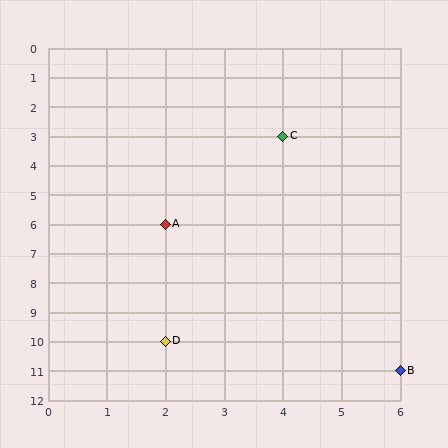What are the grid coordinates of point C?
Point C is at grid coordinates (4, 3).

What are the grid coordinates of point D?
Point D is at grid coordinates (2, 10).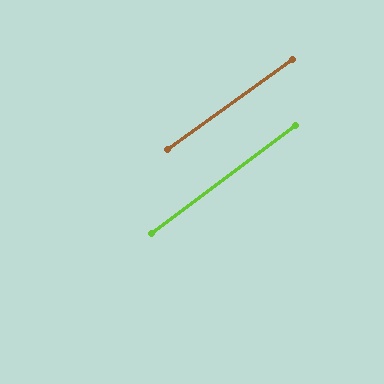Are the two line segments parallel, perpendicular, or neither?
Parallel — their directions differ by only 1.2°.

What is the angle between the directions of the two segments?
Approximately 1 degree.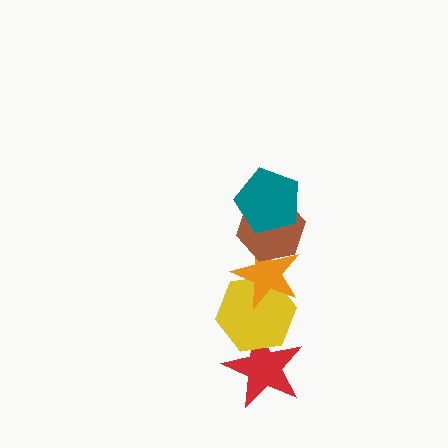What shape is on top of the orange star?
The brown hexagon is on top of the orange star.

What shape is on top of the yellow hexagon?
The orange star is on top of the yellow hexagon.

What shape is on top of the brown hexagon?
The teal pentagon is on top of the brown hexagon.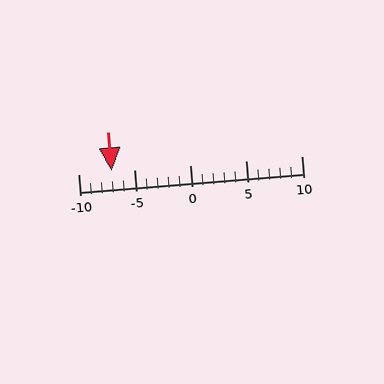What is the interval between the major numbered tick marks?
The major tick marks are spaced 5 units apart.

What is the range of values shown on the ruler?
The ruler shows values from -10 to 10.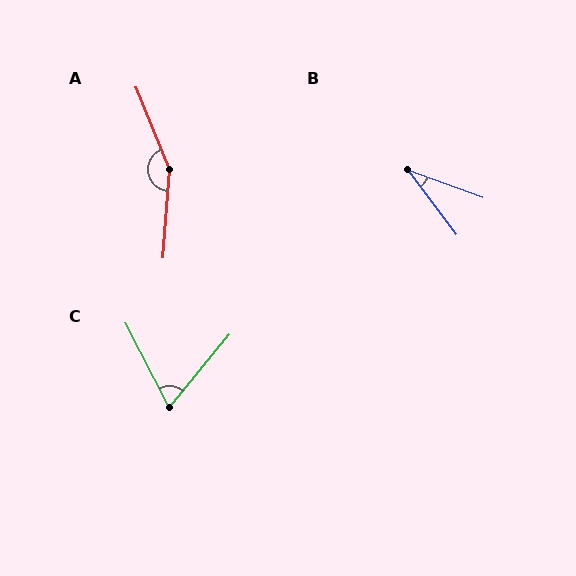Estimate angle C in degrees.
Approximately 67 degrees.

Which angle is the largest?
A, at approximately 153 degrees.